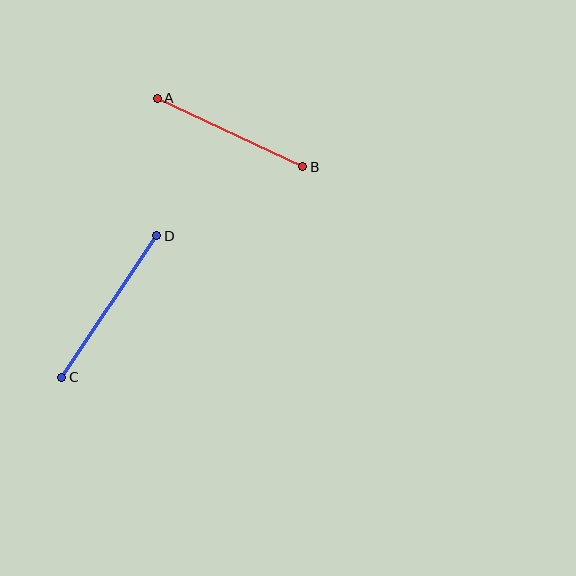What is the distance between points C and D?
The distance is approximately 171 pixels.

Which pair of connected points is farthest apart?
Points C and D are farthest apart.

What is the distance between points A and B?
The distance is approximately 160 pixels.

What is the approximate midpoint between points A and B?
The midpoint is at approximately (230, 132) pixels.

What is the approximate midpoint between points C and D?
The midpoint is at approximately (109, 307) pixels.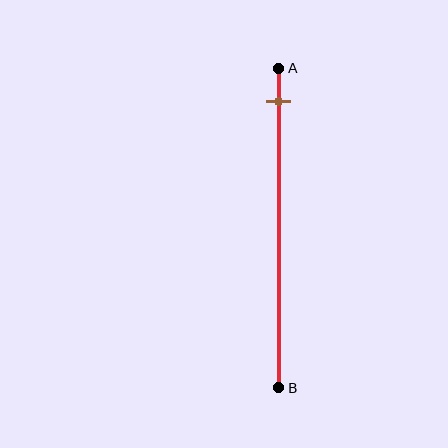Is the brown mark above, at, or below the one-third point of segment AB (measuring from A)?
The brown mark is above the one-third point of segment AB.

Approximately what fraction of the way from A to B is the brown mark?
The brown mark is approximately 10% of the way from A to B.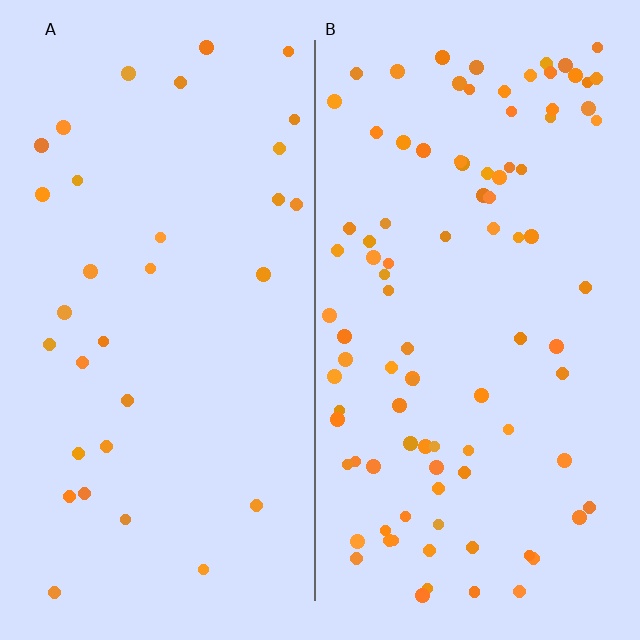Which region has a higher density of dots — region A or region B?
B (the right).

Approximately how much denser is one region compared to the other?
Approximately 3.0× — region B over region A.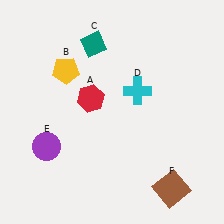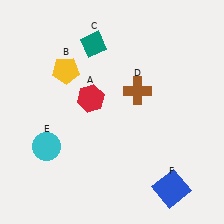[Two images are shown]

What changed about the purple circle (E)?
In Image 1, E is purple. In Image 2, it changed to cyan.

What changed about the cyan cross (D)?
In Image 1, D is cyan. In Image 2, it changed to brown.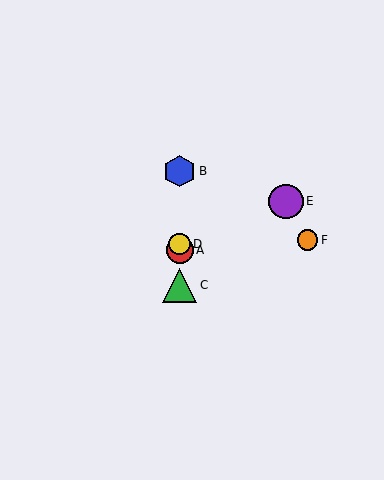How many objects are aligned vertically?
4 objects (A, B, C, D) are aligned vertically.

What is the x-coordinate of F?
Object F is at x≈308.